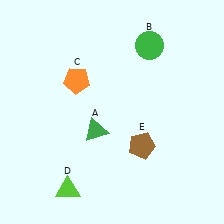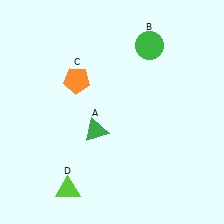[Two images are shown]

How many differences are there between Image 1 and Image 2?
There is 1 difference between the two images.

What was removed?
The brown pentagon (E) was removed in Image 2.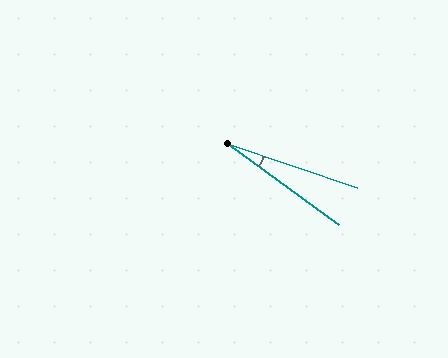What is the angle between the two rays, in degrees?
Approximately 17 degrees.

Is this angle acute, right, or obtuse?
It is acute.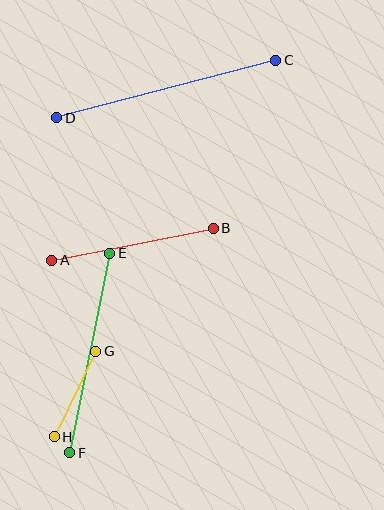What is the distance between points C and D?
The distance is approximately 227 pixels.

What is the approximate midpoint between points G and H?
The midpoint is at approximately (75, 394) pixels.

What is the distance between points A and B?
The distance is approximately 165 pixels.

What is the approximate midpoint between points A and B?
The midpoint is at approximately (133, 244) pixels.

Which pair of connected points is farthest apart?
Points C and D are farthest apart.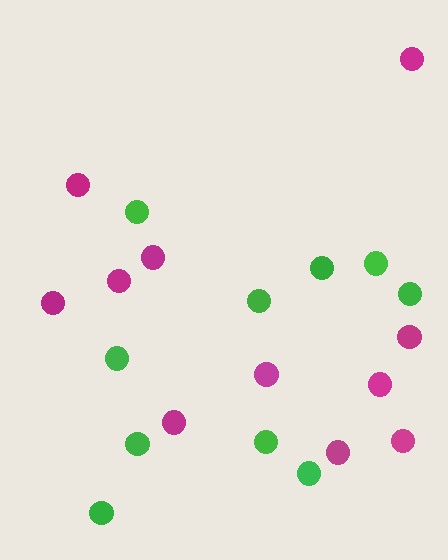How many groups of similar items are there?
There are 2 groups: one group of magenta circles (11) and one group of green circles (10).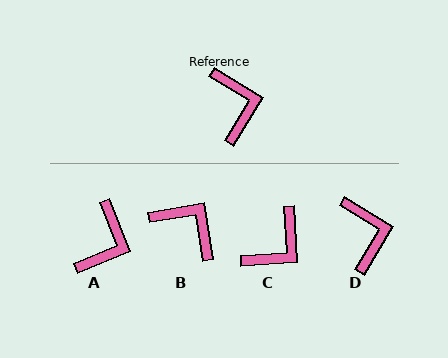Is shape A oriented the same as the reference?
No, it is off by about 36 degrees.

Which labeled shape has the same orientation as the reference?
D.